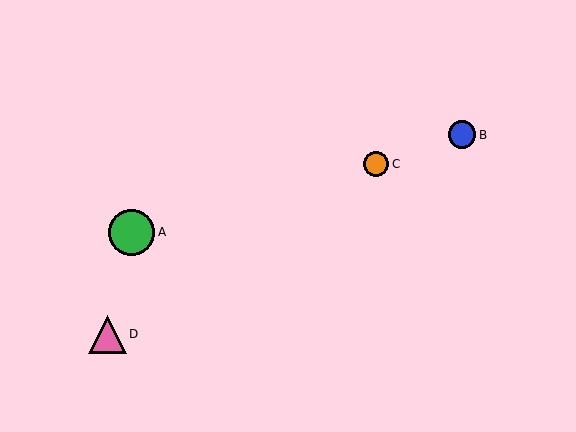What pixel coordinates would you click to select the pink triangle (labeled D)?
Click at (107, 334) to select the pink triangle D.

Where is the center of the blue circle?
The center of the blue circle is at (462, 135).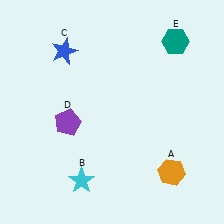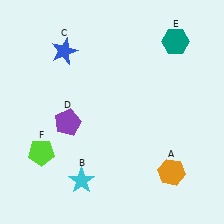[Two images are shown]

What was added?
A lime pentagon (F) was added in Image 2.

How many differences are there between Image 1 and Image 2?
There is 1 difference between the two images.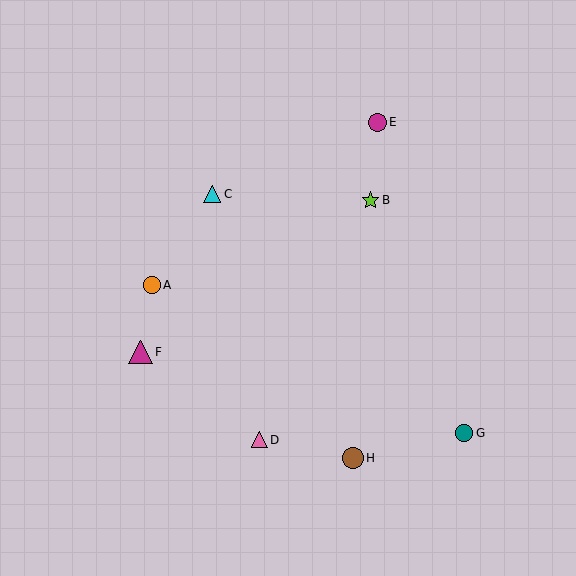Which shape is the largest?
The magenta triangle (labeled F) is the largest.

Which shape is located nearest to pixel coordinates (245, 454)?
The pink triangle (labeled D) at (260, 440) is nearest to that location.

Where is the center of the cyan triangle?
The center of the cyan triangle is at (212, 194).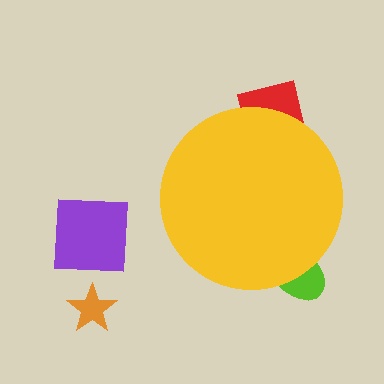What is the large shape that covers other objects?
A yellow circle.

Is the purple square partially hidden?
No, the purple square is fully visible.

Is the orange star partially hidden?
No, the orange star is fully visible.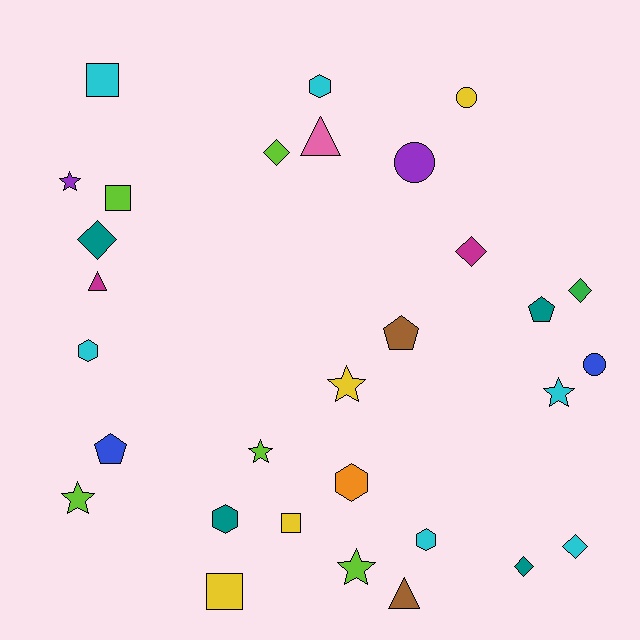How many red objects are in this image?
There are no red objects.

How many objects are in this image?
There are 30 objects.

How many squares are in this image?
There are 4 squares.